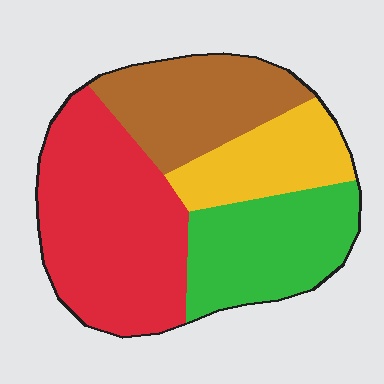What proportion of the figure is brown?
Brown covers about 20% of the figure.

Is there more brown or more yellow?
Brown.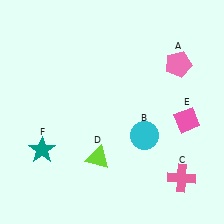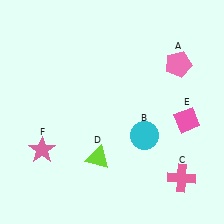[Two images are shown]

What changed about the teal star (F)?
In Image 1, F is teal. In Image 2, it changed to pink.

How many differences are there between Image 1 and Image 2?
There is 1 difference between the two images.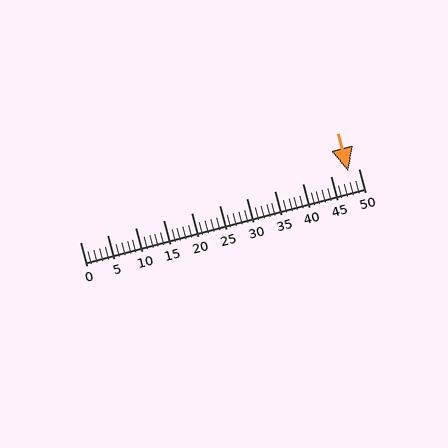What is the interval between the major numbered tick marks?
The major tick marks are spaced 5 units apart.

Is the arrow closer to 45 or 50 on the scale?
The arrow is closer to 50.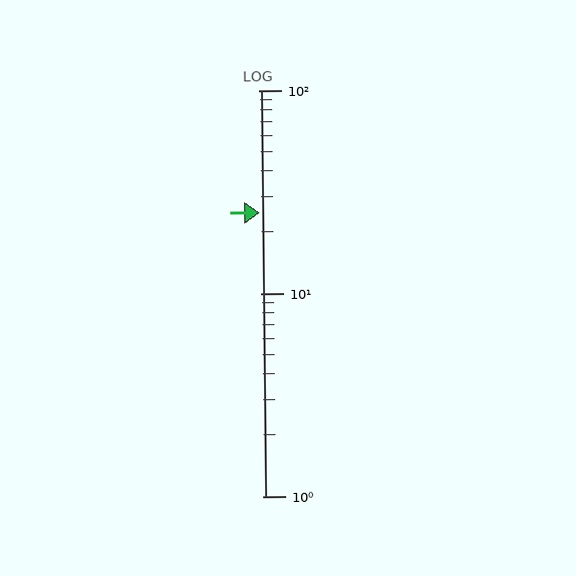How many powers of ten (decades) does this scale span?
The scale spans 2 decades, from 1 to 100.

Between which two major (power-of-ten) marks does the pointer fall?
The pointer is between 10 and 100.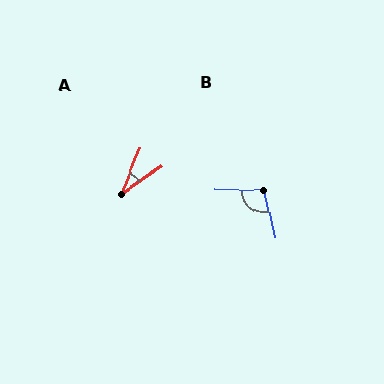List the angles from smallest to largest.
A (33°), B (104°).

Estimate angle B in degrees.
Approximately 104 degrees.